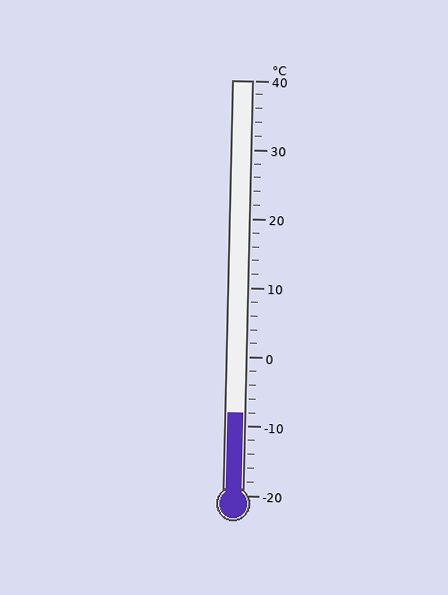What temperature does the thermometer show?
The thermometer shows approximately -8°C.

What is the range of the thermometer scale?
The thermometer scale ranges from -20°C to 40°C.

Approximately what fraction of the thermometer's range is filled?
The thermometer is filled to approximately 20% of its range.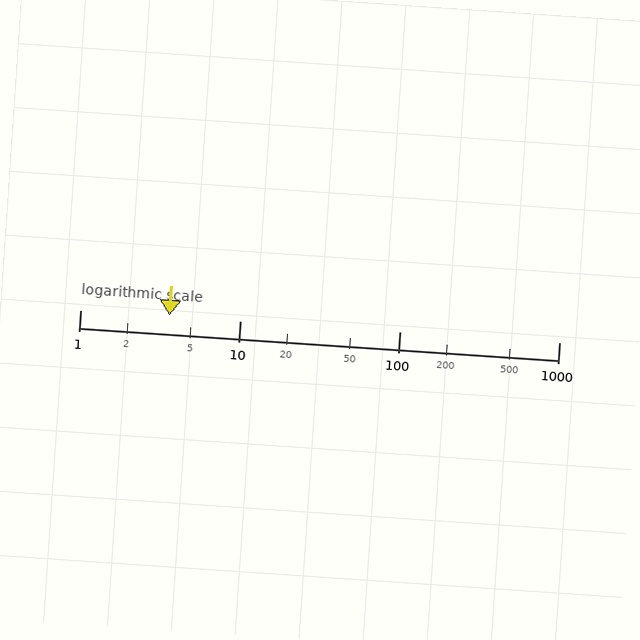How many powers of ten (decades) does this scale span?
The scale spans 3 decades, from 1 to 1000.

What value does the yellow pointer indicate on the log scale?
The pointer indicates approximately 3.6.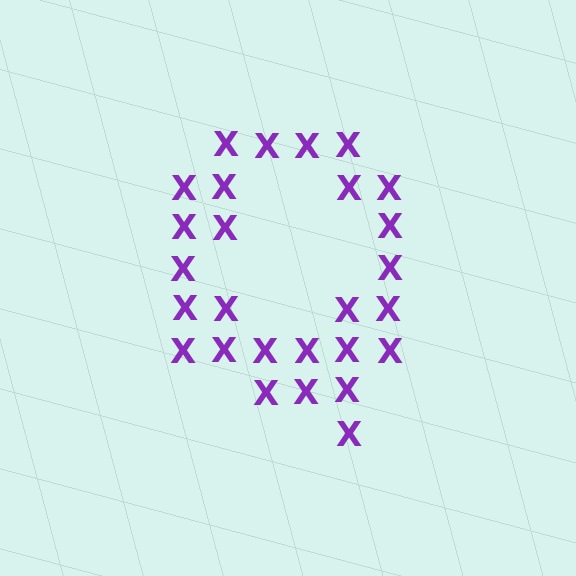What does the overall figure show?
The overall figure shows the letter Q.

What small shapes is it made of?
It is made of small letter X's.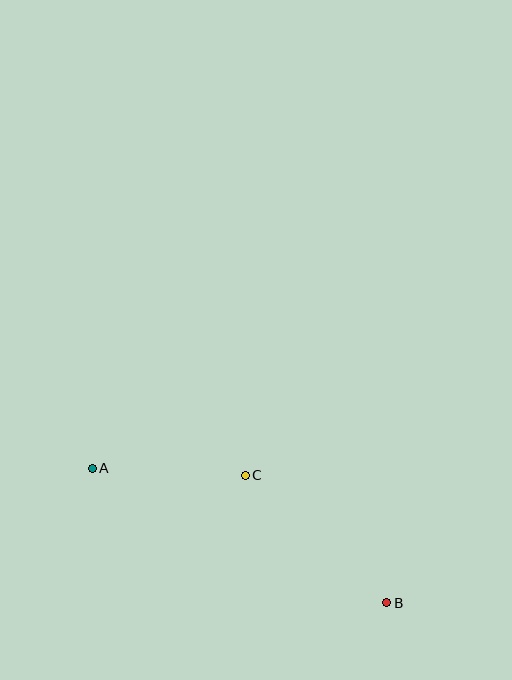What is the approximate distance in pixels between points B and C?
The distance between B and C is approximately 190 pixels.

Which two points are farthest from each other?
Points A and B are farthest from each other.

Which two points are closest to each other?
Points A and C are closest to each other.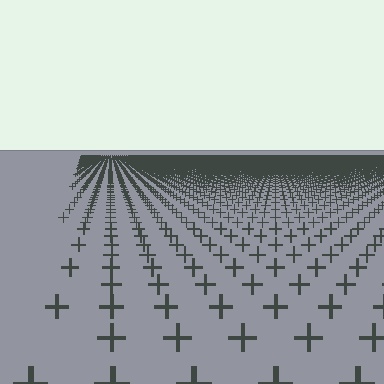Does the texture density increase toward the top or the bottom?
Density increases toward the top.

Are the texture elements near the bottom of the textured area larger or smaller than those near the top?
Larger. Near the bottom, elements are closer to the viewer and appear at a bigger on-screen size.